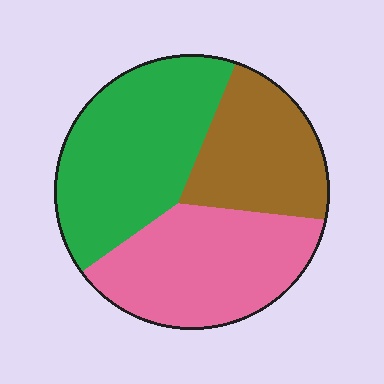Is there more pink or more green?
Green.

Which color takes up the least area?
Brown, at roughly 25%.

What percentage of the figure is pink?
Pink takes up about one third (1/3) of the figure.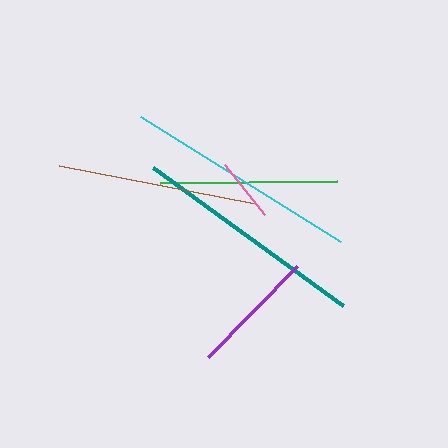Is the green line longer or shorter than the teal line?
The teal line is longer than the green line.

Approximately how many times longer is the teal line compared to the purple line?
The teal line is approximately 1.8 times the length of the purple line.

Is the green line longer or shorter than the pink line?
The green line is longer than the pink line.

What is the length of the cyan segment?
The cyan segment is approximately 236 pixels long.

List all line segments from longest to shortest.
From longest to shortest: cyan, teal, brown, green, purple, pink.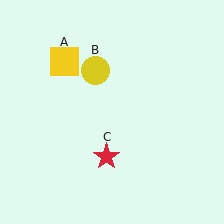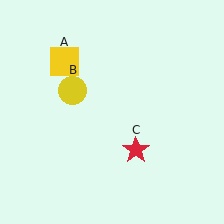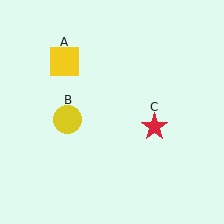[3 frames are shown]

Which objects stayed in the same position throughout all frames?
Yellow square (object A) remained stationary.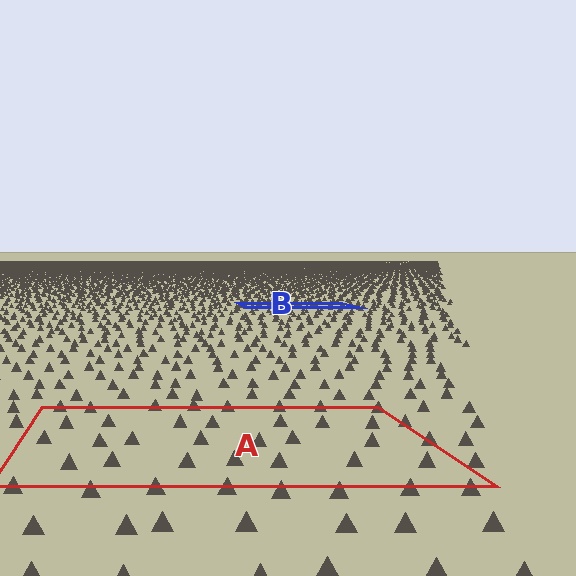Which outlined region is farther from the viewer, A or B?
Region B is farther from the viewer — the texture elements inside it appear smaller and more densely packed.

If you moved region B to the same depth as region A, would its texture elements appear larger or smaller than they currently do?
They would appear larger. At a closer depth, the same texture elements are projected at a bigger on-screen size.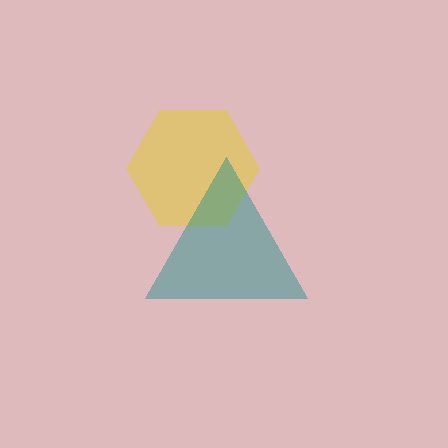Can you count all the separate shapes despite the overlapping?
Yes, there are 2 separate shapes.